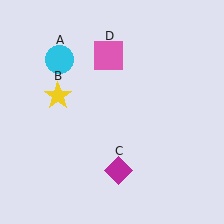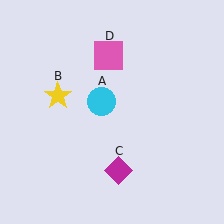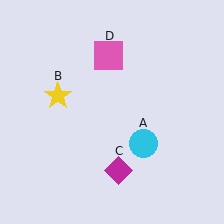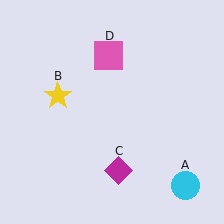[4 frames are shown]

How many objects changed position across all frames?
1 object changed position: cyan circle (object A).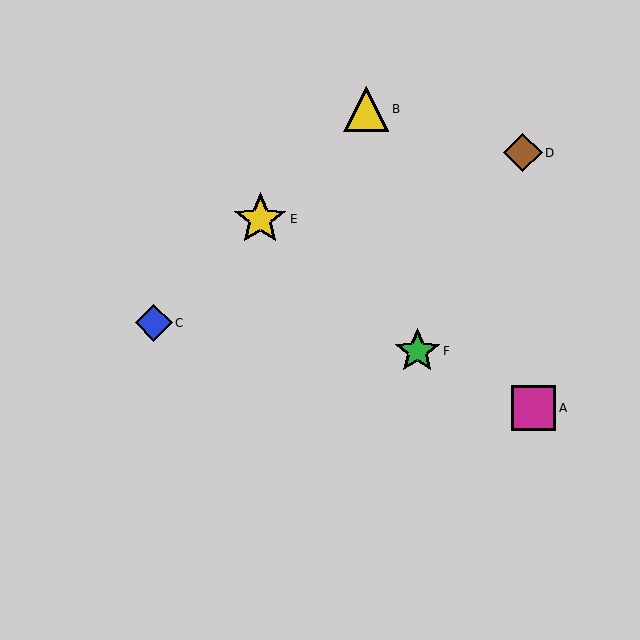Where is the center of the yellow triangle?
The center of the yellow triangle is at (366, 109).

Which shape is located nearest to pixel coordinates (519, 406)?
The magenta square (labeled A) at (534, 408) is nearest to that location.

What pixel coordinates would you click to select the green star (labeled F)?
Click at (417, 351) to select the green star F.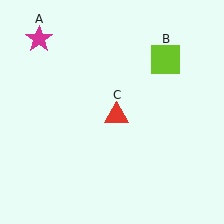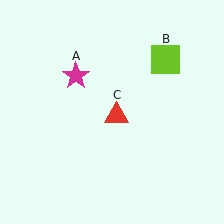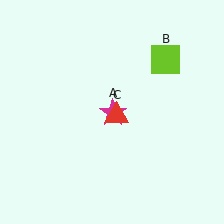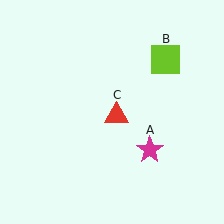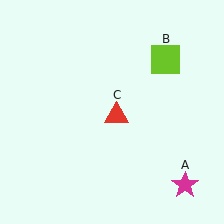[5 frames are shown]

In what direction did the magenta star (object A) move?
The magenta star (object A) moved down and to the right.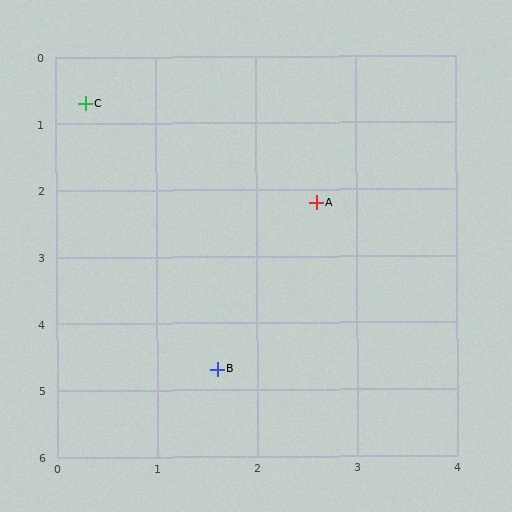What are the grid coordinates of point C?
Point C is at approximately (0.3, 0.7).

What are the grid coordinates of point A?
Point A is at approximately (2.6, 2.2).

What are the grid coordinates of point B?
Point B is at approximately (1.6, 4.7).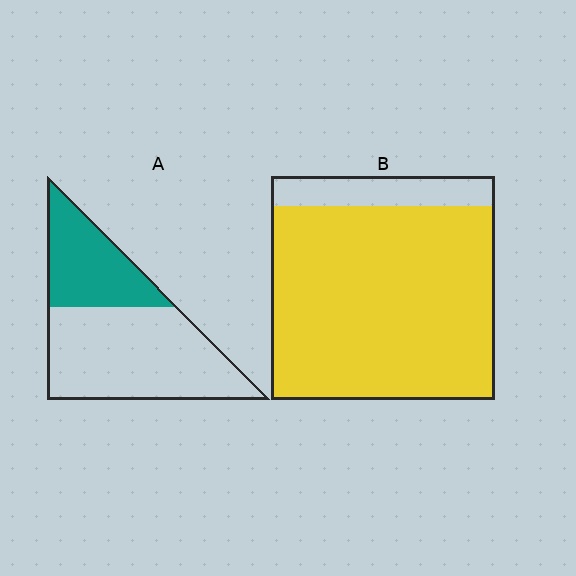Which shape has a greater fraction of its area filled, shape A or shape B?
Shape B.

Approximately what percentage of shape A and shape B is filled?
A is approximately 35% and B is approximately 85%.